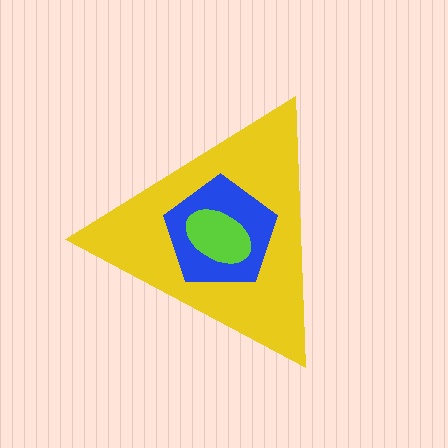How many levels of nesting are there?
3.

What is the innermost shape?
The lime ellipse.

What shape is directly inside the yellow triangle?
The blue pentagon.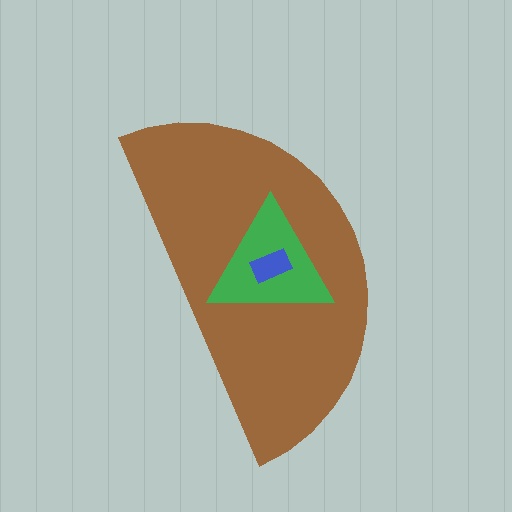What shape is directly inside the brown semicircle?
The green triangle.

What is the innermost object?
The blue rectangle.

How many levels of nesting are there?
3.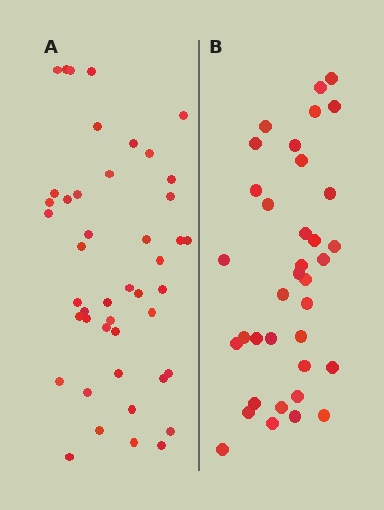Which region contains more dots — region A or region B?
Region A (the left region) has more dots.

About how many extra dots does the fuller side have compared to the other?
Region A has roughly 8 or so more dots than region B.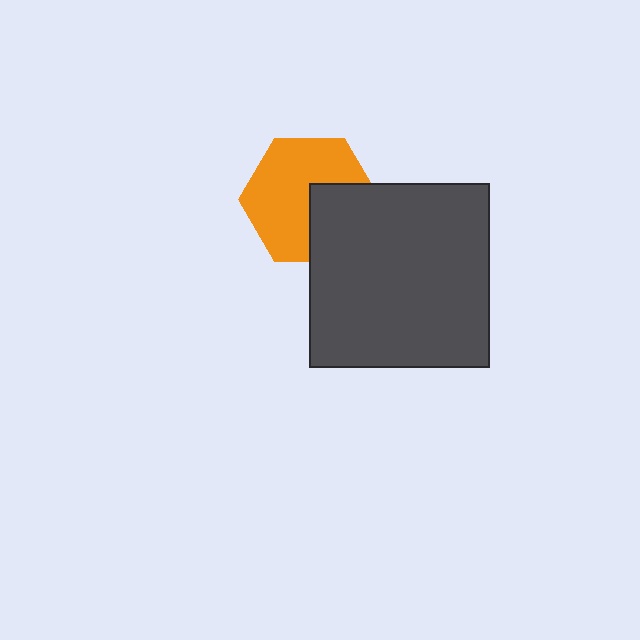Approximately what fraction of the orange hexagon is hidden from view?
Roughly 33% of the orange hexagon is hidden behind the dark gray rectangle.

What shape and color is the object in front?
The object in front is a dark gray rectangle.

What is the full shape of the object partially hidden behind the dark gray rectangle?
The partially hidden object is an orange hexagon.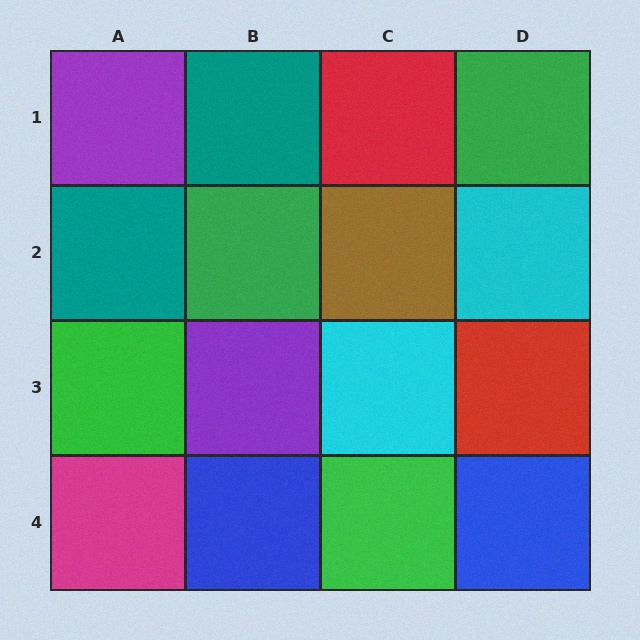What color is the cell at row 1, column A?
Purple.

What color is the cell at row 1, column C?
Red.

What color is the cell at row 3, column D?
Red.